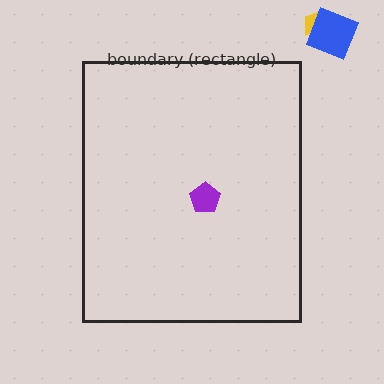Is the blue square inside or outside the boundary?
Outside.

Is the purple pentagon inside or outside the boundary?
Inside.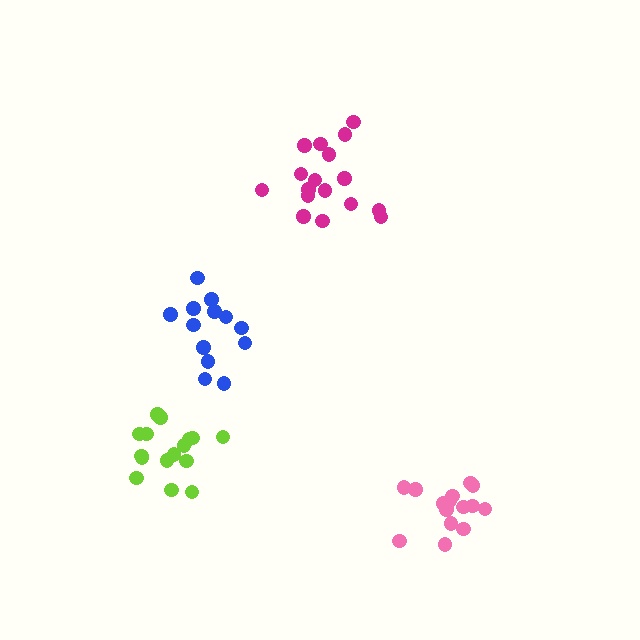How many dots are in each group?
Group 1: 16 dots, Group 2: 13 dots, Group 3: 17 dots, Group 4: 15 dots (61 total).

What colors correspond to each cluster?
The clusters are colored: lime, blue, magenta, pink.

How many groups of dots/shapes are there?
There are 4 groups.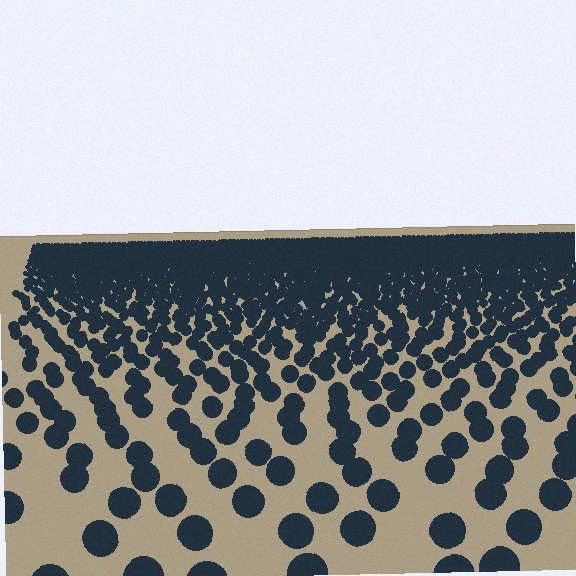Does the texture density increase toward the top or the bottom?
Density increases toward the top.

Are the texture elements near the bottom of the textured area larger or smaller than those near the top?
Larger. Near the bottom, elements are closer to the viewer and appear at a bigger on-screen size.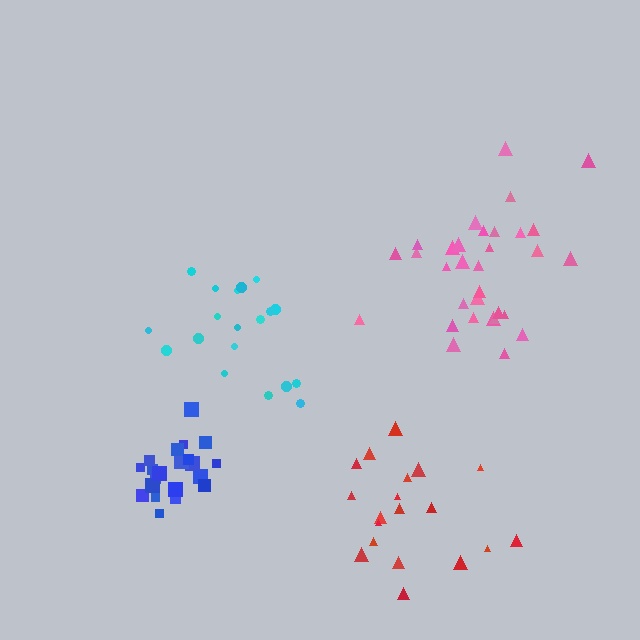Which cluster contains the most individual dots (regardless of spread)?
Pink (32).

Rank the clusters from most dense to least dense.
blue, cyan, pink, red.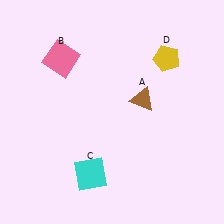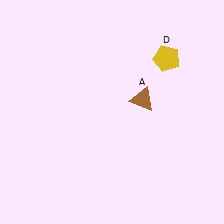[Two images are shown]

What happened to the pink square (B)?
The pink square (B) was removed in Image 2. It was in the top-left area of Image 1.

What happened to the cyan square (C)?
The cyan square (C) was removed in Image 2. It was in the bottom-left area of Image 1.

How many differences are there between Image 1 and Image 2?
There are 2 differences between the two images.